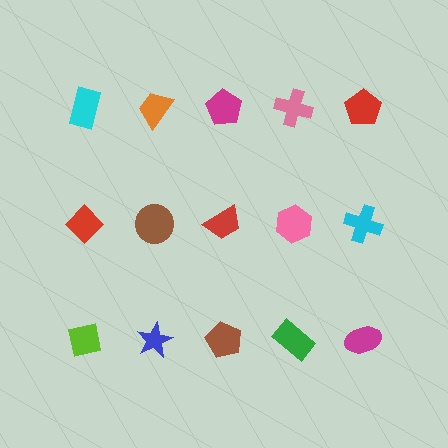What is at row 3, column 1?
A lime square.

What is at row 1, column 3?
A magenta pentagon.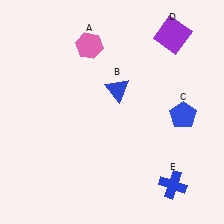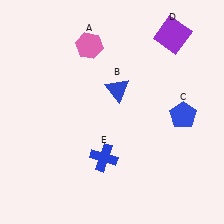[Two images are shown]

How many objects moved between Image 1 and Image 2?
1 object moved between the two images.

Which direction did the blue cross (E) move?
The blue cross (E) moved left.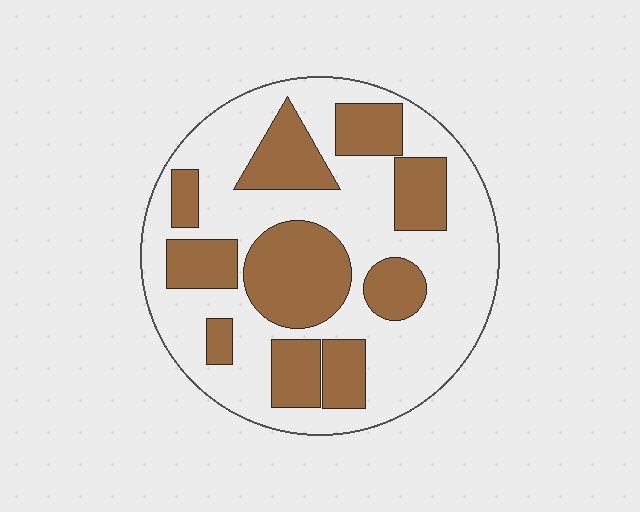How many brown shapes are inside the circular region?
10.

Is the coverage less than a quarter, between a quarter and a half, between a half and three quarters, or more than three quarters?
Between a quarter and a half.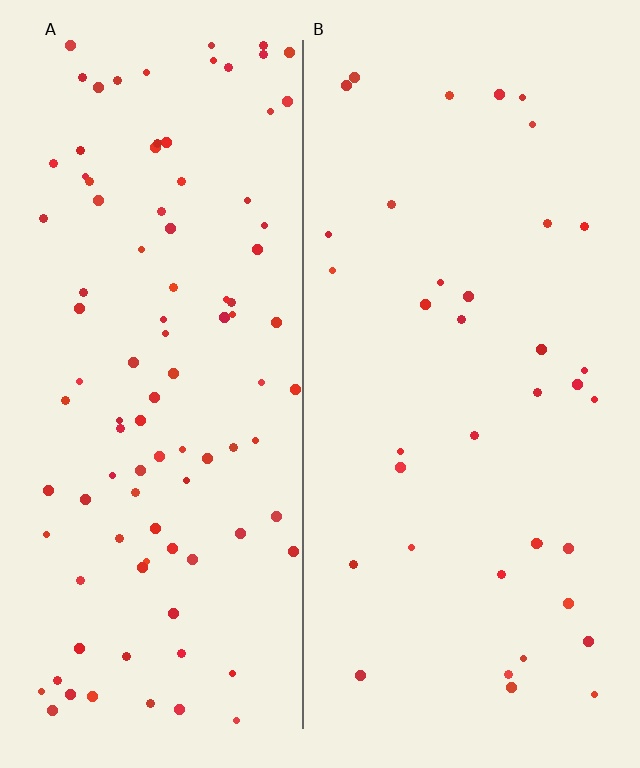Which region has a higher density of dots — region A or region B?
A (the left).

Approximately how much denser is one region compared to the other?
Approximately 2.6× — region A over region B.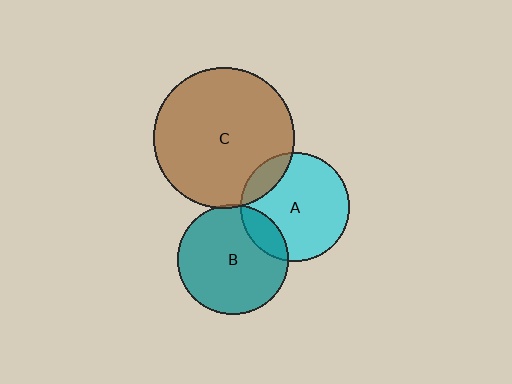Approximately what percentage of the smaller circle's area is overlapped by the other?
Approximately 15%.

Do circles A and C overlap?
Yes.